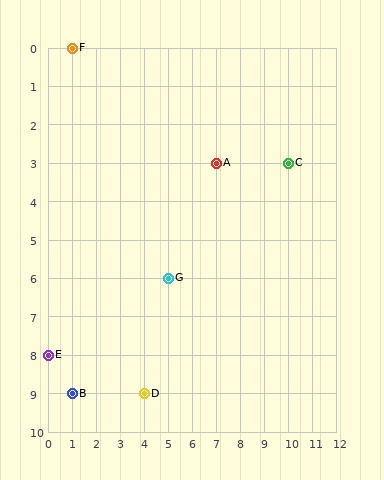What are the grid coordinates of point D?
Point D is at grid coordinates (4, 9).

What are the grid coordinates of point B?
Point B is at grid coordinates (1, 9).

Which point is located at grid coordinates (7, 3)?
Point A is at (7, 3).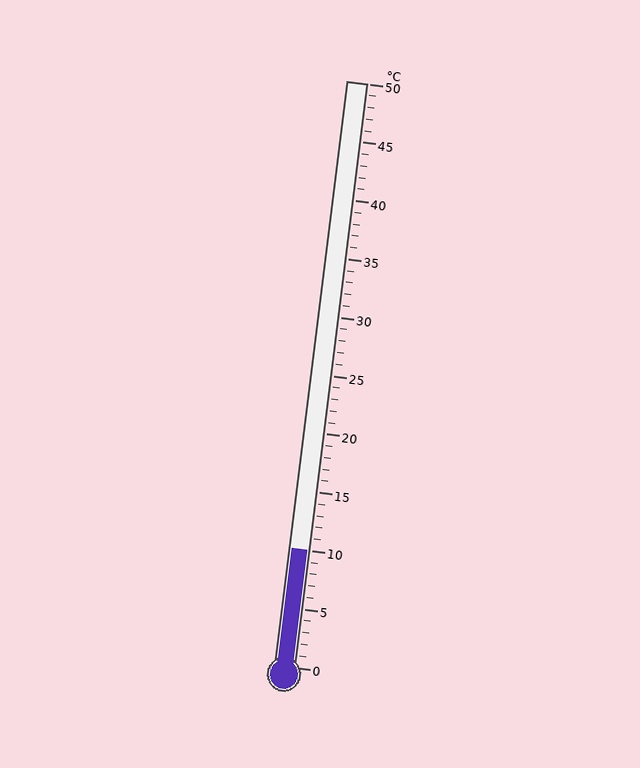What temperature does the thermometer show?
The thermometer shows approximately 10°C.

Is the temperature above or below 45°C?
The temperature is below 45°C.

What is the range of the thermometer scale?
The thermometer scale ranges from 0°C to 50°C.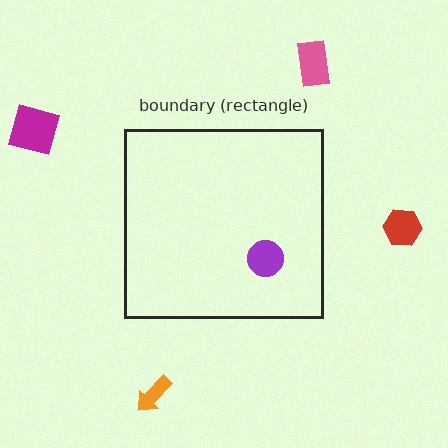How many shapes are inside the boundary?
1 inside, 4 outside.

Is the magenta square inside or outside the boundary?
Outside.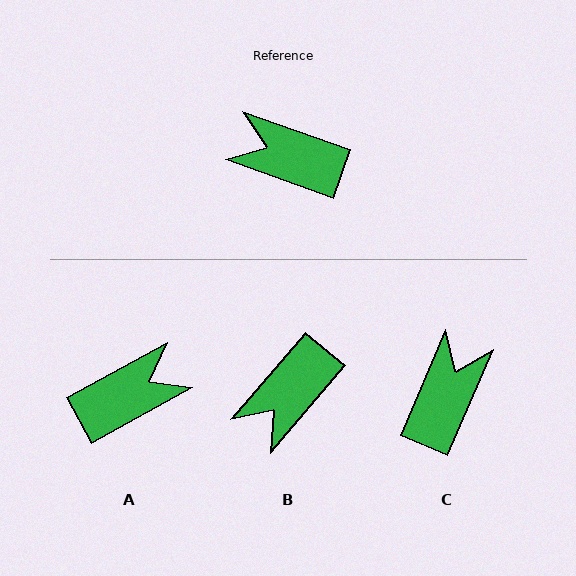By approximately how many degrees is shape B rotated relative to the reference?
Approximately 69 degrees counter-clockwise.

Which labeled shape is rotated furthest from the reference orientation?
A, about 132 degrees away.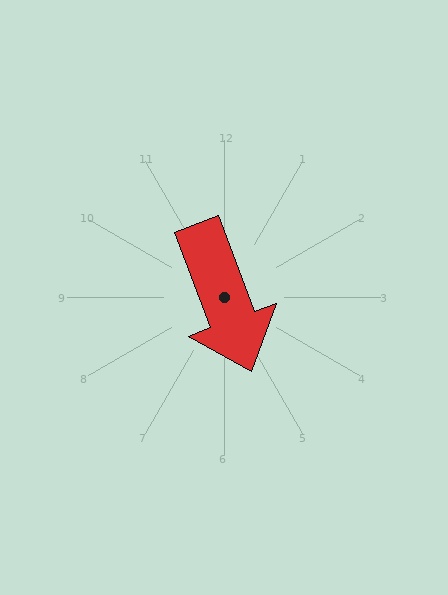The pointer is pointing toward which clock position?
Roughly 5 o'clock.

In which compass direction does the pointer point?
South.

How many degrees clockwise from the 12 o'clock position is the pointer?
Approximately 159 degrees.